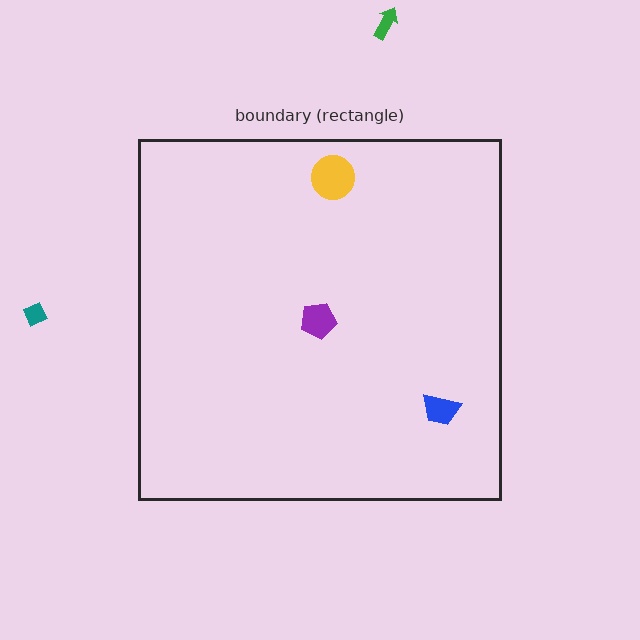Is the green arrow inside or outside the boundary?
Outside.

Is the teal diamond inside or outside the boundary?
Outside.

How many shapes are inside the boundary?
3 inside, 2 outside.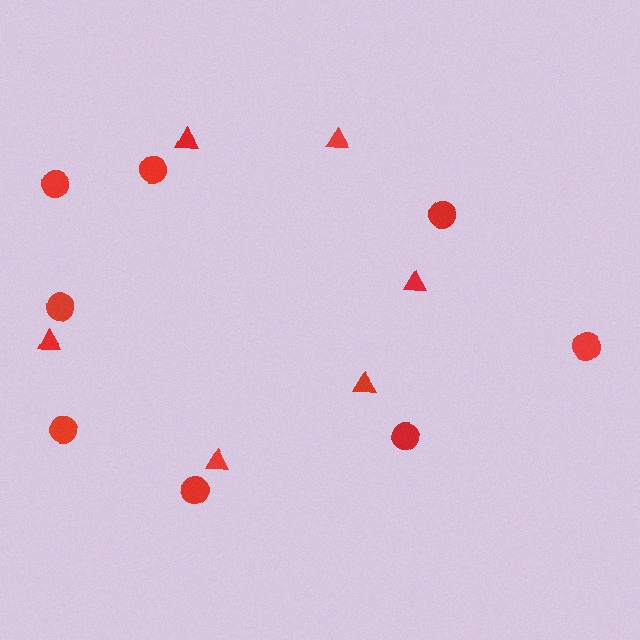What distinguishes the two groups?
There are 2 groups: one group of triangles (6) and one group of circles (8).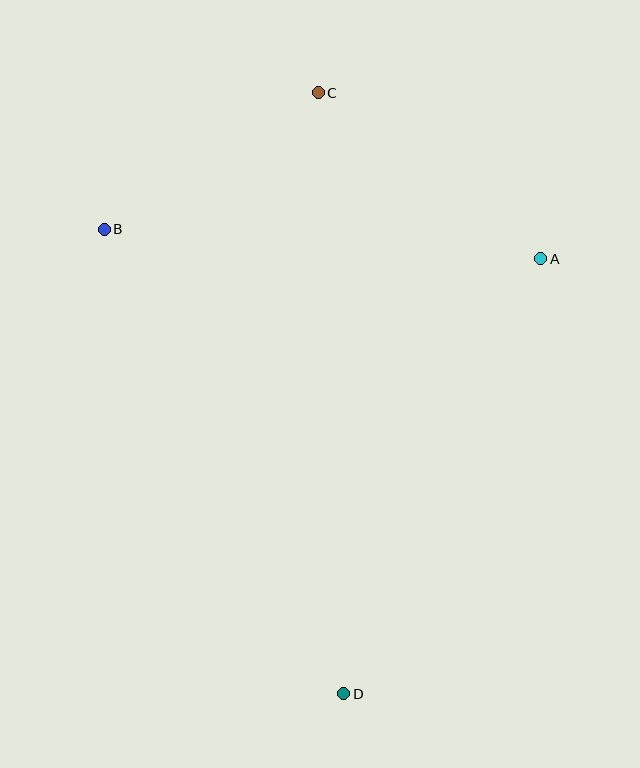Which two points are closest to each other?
Points B and C are closest to each other.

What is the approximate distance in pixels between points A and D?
The distance between A and D is approximately 478 pixels.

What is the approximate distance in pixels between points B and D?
The distance between B and D is approximately 522 pixels.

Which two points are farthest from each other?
Points C and D are farthest from each other.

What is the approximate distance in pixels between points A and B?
The distance between A and B is approximately 437 pixels.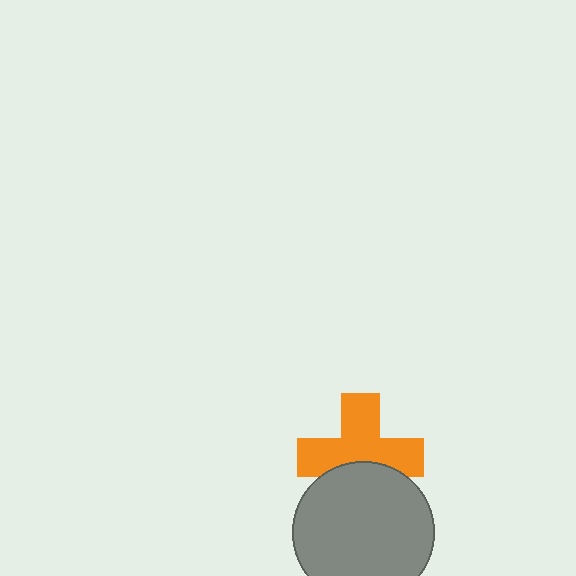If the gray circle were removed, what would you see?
You would see the complete orange cross.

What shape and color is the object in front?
The object in front is a gray circle.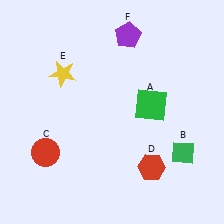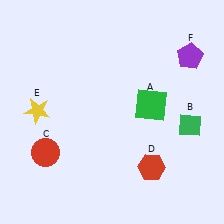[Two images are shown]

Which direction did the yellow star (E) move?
The yellow star (E) moved down.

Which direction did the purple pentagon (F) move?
The purple pentagon (F) moved right.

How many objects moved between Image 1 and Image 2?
3 objects moved between the two images.